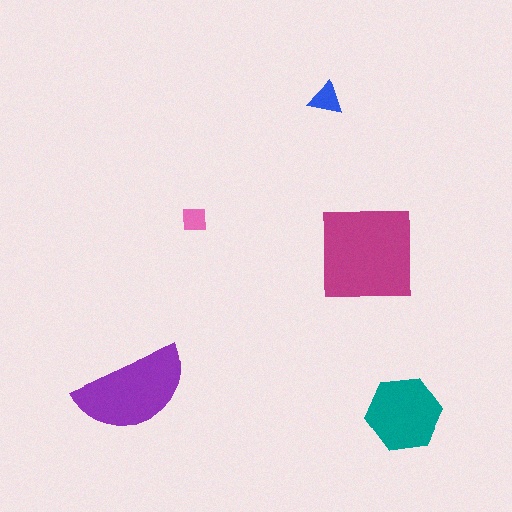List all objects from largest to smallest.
The magenta square, the purple semicircle, the teal hexagon, the blue triangle, the pink square.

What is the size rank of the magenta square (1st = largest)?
1st.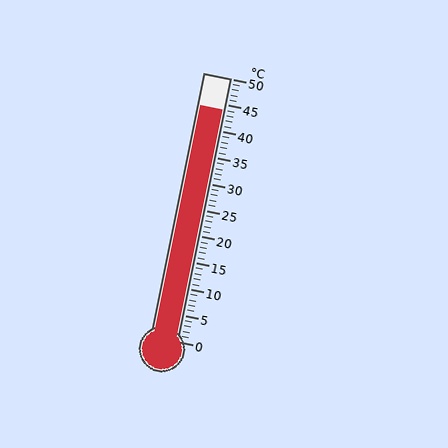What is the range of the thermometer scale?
The thermometer scale ranges from 0°C to 50°C.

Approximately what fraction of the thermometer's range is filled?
The thermometer is filled to approximately 90% of its range.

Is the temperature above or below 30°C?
The temperature is above 30°C.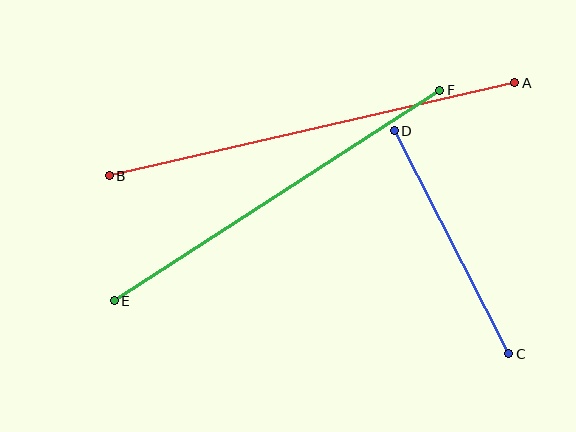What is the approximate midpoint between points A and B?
The midpoint is at approximately (312, 129) pixels.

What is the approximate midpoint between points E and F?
The midpoint is at approximately (277, 196) pixels.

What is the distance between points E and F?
The distance is approximately 388 pixels.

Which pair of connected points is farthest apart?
Points A and B are farthest apart.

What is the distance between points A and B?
The distance is approximately 416 pixels.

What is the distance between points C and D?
The distance is approximately 251 pixels.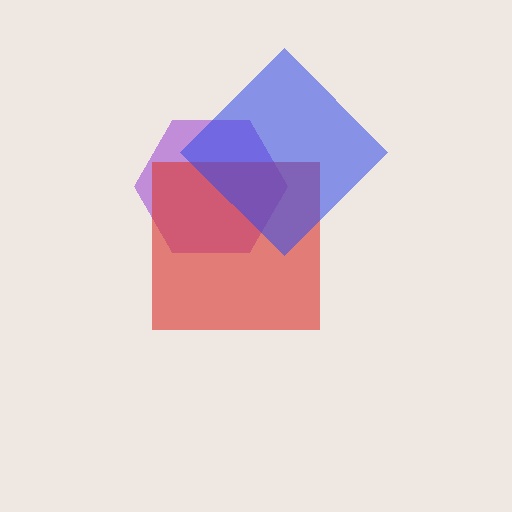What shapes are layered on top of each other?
The layered shapes are: a purple hexagon, a red square, a blue diamond.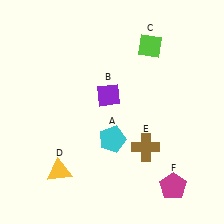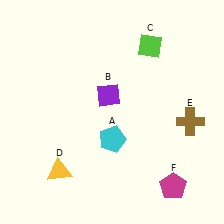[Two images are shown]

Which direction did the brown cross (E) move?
The brown cross (E) moved right.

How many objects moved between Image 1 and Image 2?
1 object moved between the two images.